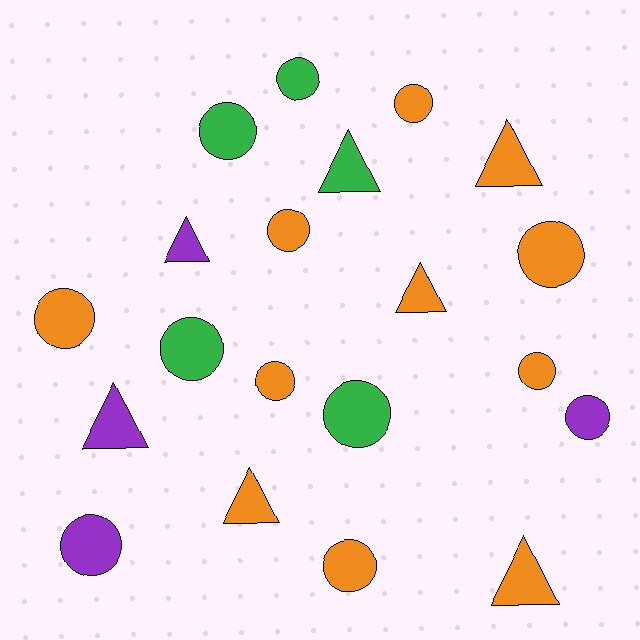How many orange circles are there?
There are 7 orange circles.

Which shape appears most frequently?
Circle, with 13 objects.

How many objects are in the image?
There are 20 objects.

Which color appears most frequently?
Orange, with 11 objects.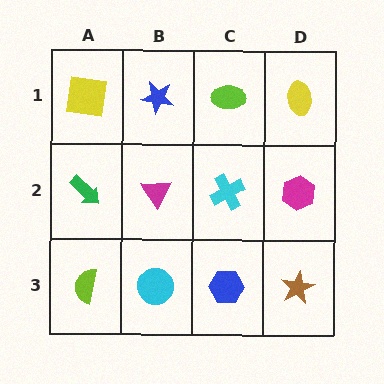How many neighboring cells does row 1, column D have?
2.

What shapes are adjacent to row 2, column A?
A yellow square (row 1, column A), a lime semicircle (row 3, column A), a magenta triangle (row 2, column B).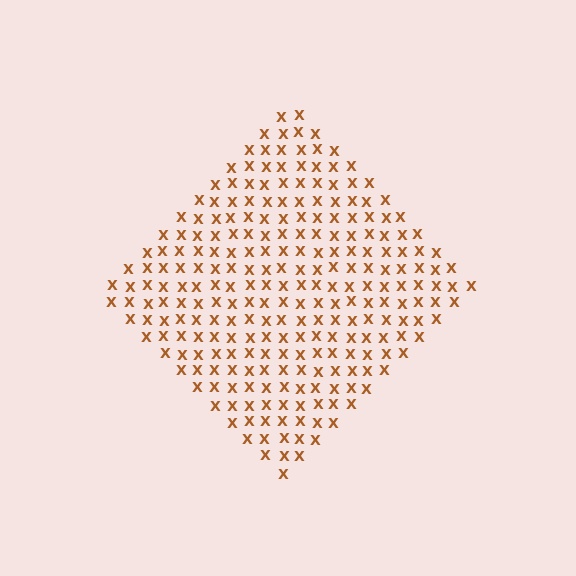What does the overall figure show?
The overall figure shows a diamond.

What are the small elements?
The small elements are letter X's.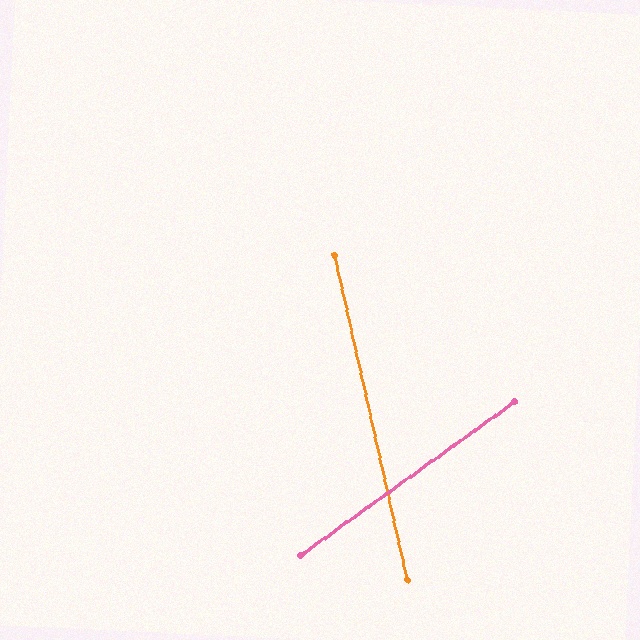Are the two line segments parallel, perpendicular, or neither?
Neither parallel nor perpendicular — they differ by about 67°.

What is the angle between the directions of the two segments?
Approximately 67 degrees.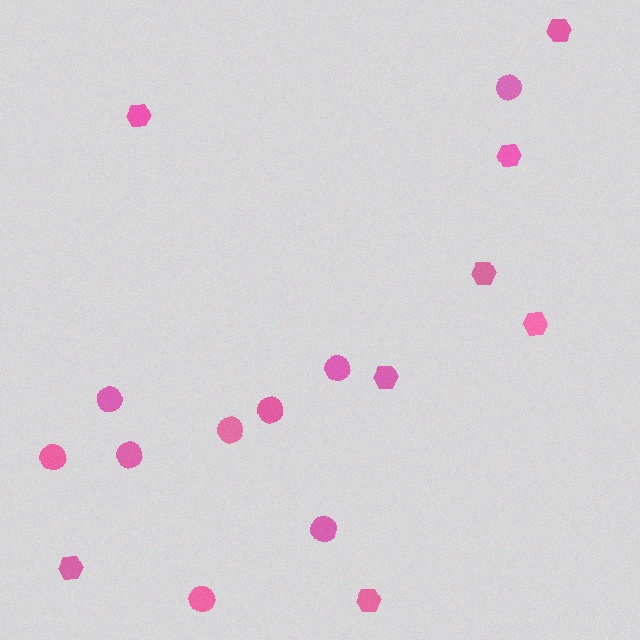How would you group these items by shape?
There are 2 groups: one group of hexagons (8) and one group of circles (9).